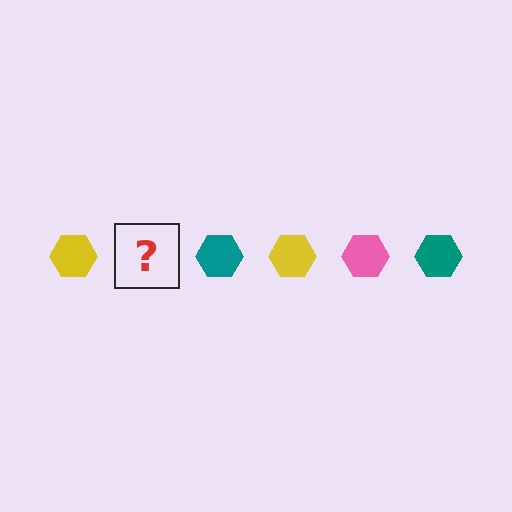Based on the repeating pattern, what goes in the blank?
The blank should be a pink hexagon.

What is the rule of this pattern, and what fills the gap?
The rule is that the pattern cycles through yellow, pink, teal hexagons. The gap should be filled with a pink hexagon.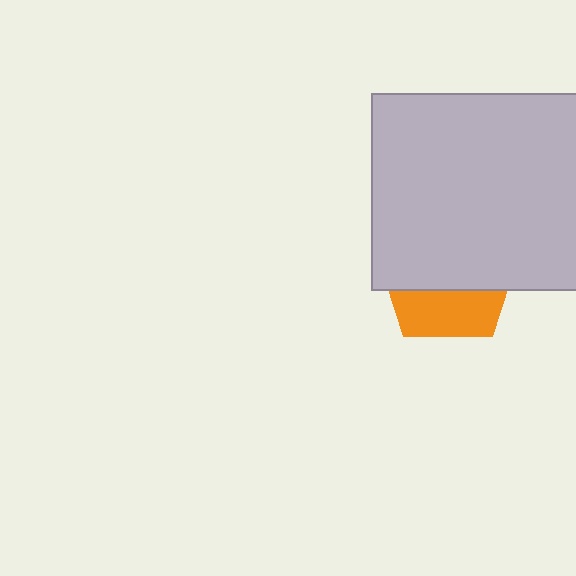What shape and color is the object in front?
The object in front is a light gray rectangle.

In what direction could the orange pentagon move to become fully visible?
The orange pentagon could move down. That would shift it out from behind the light gray rectangle entirely.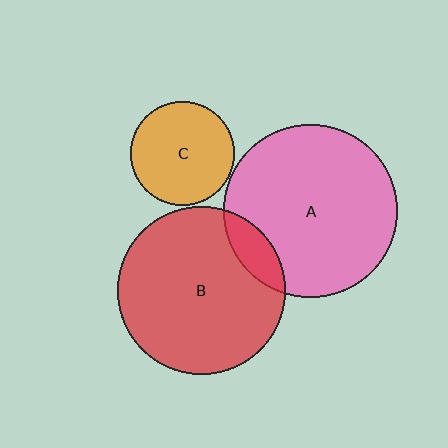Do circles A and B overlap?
Yes.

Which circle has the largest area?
Circle A (pink).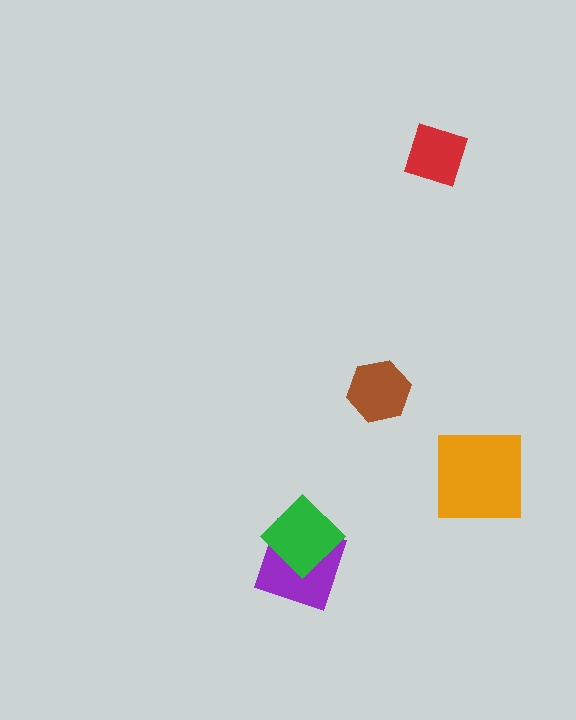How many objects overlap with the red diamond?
0 objects overlap with the red diamond.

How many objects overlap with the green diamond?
1 object overlaps with the green diamond.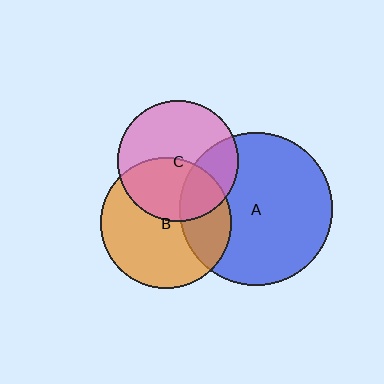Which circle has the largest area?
Circle A (blue).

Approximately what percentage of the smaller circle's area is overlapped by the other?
Approximately 30%.